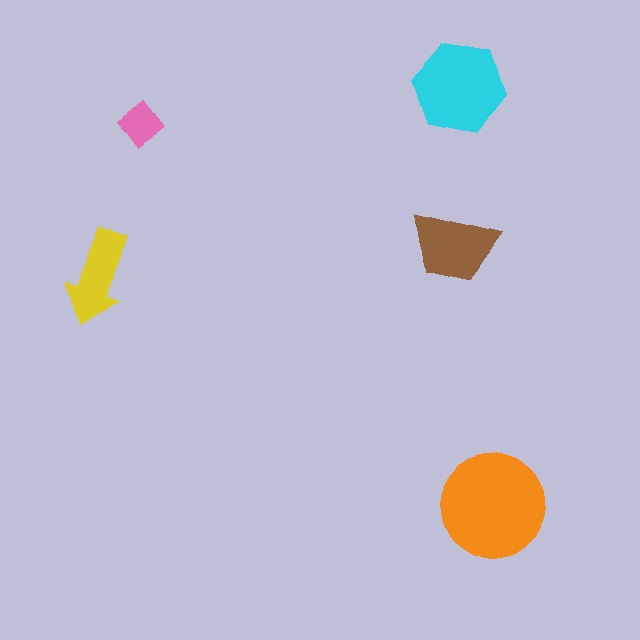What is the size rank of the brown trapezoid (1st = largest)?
3rd.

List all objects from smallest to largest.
The pink diamond, the yellow arrow, the brown trapezoid, the cyan hexagon, the orange circle.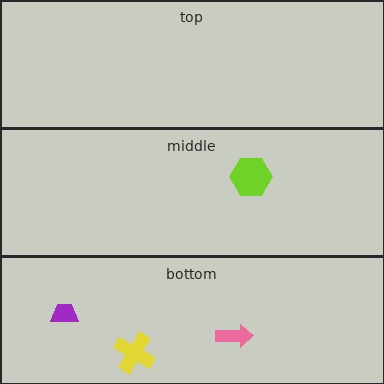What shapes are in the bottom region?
The yellow cross, the pink arrow, the purple trapezoid.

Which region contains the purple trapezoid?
The bottom region.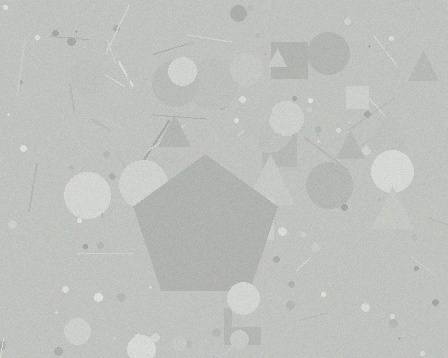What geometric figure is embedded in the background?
A pentagon is embedded in the background.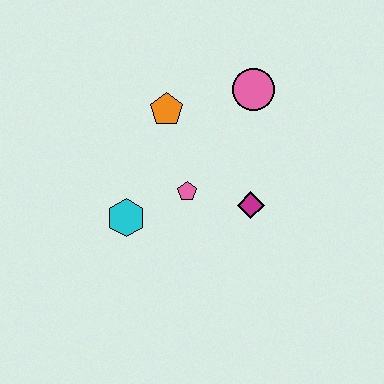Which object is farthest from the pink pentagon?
The pink circle is farthest from the pink pentagon.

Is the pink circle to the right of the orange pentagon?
Yes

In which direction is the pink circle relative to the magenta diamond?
The pink circle is above the magenta diamond.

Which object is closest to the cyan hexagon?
The pink pentagon is closest to the cyan hexagon.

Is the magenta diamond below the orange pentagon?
Yes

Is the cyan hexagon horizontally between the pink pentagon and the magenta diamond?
No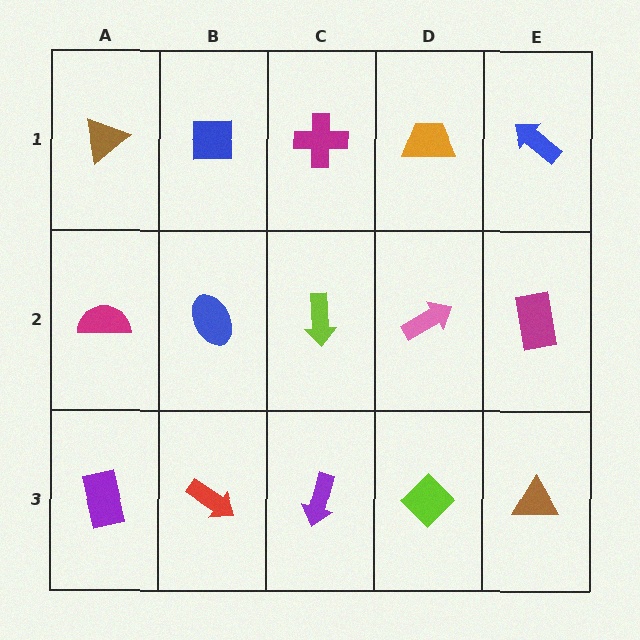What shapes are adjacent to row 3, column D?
A pink arrow (row 2, column D), a purple arrow (row 3, column C), a brown triangle (row 3, column E).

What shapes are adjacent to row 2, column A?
A brown triangle (row 1, column A), a purple rectangle (row 3, column A), a blue ellipse (row 2, column B).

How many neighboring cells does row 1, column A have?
2.